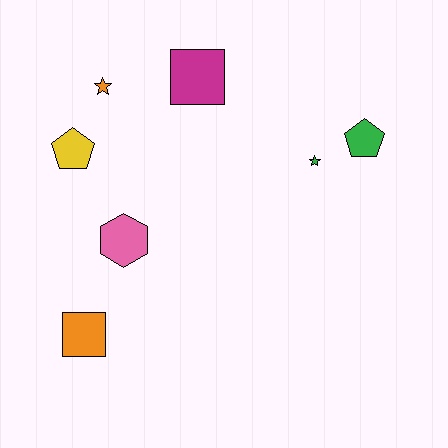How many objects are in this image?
There are 7 objects.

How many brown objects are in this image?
There are no brown objects.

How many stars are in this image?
There are 2 stars.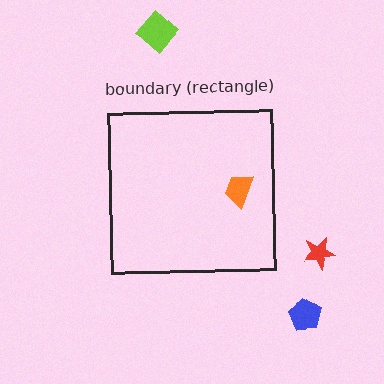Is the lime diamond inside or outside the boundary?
Outside.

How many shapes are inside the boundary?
1 inside, 3 outside.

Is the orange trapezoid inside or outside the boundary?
Inside.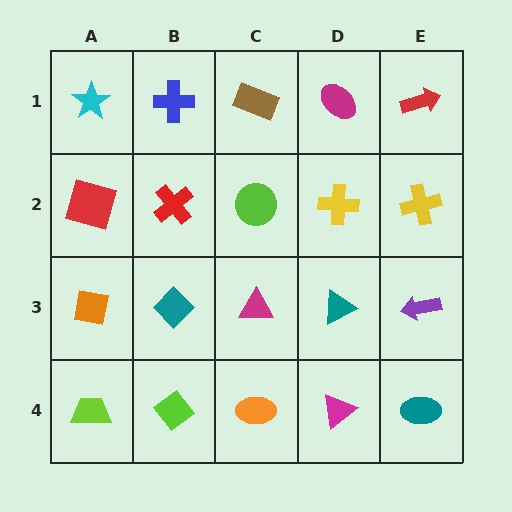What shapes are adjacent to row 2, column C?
A brown rectangle (row 1, column C), a magenta triangle (row 3, column C), a red cross (row 2, column B), a yellow cross (row 2, column D).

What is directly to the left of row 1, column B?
A cyan star.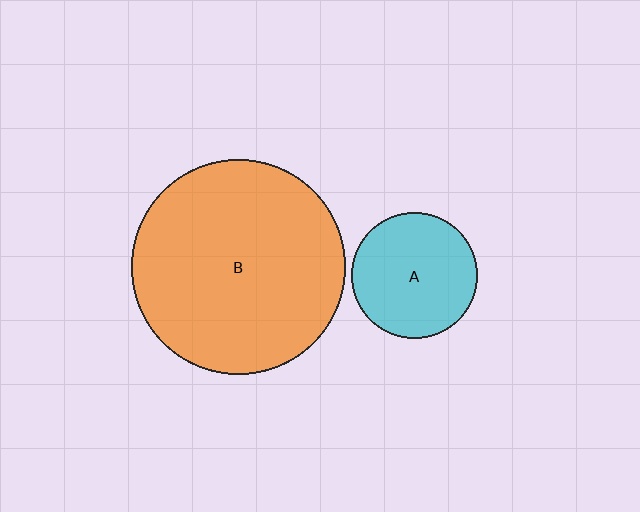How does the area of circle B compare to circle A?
Approximately 2.9 times.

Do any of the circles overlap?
No, none of the circles overlap.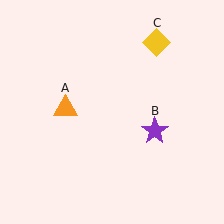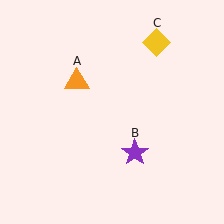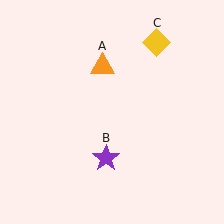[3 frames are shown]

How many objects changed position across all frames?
2 objects changed position: orange triangle (object A), purple star (object B).